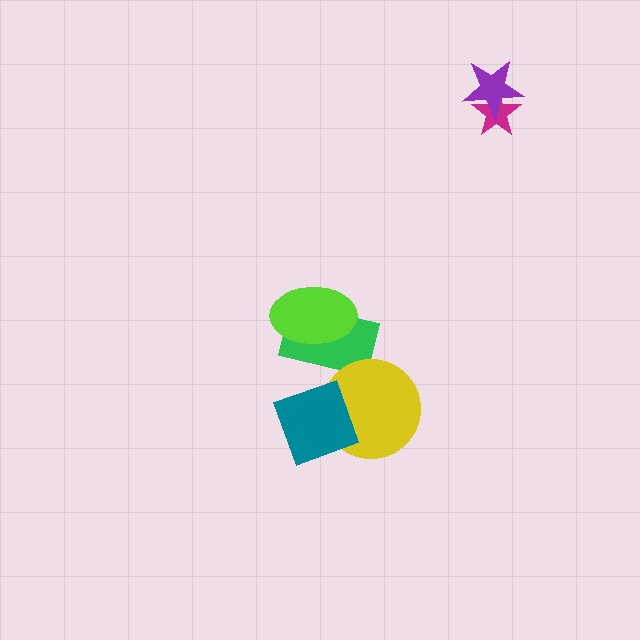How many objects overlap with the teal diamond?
1 object overlaps with the teal diamond.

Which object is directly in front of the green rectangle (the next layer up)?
The lime ellipse is directly in front of the green rectangle.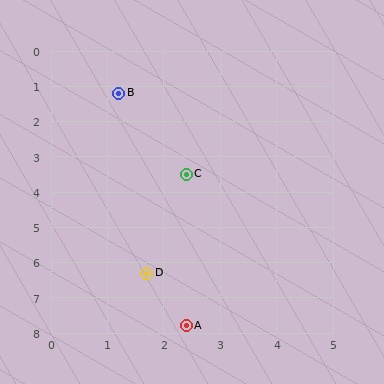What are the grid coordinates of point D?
Point D is at approximately (1.7, 6.3).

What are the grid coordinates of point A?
Point A is at approximately (2.4, 7.8).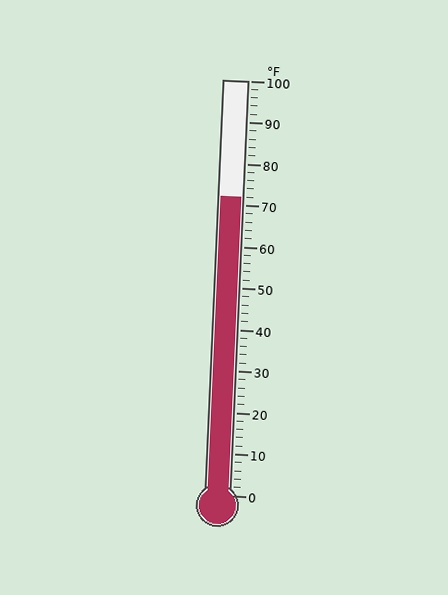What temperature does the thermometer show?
The thermometer shows approximately 72°F.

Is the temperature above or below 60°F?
The temperature is above 60°F.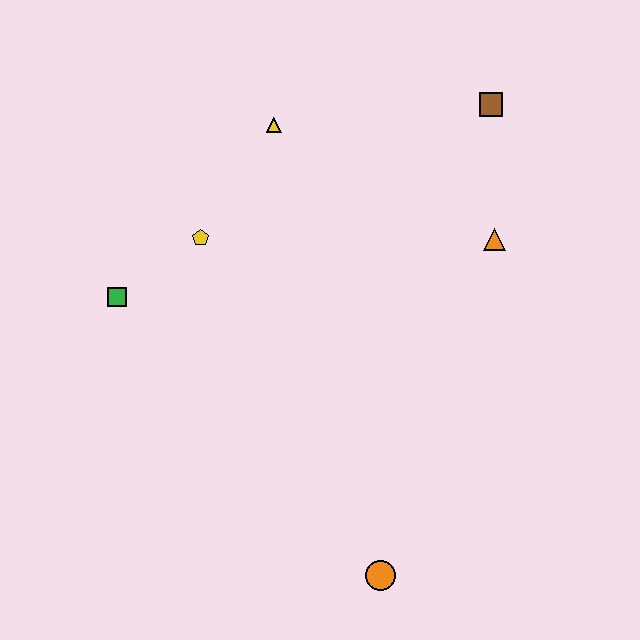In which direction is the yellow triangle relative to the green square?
The yellow triangle is above the green square.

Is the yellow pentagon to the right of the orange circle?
No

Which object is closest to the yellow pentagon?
The green square is closest to the yellow pentagon.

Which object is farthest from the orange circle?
The brown square is farthest from the orange circle.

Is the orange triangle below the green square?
No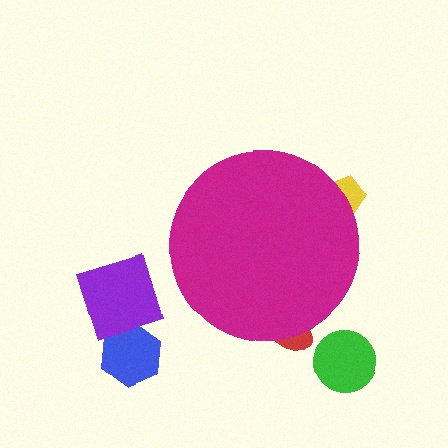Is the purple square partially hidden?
No, the purple square is fully visible.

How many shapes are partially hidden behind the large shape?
2 shapes are partially hidden.